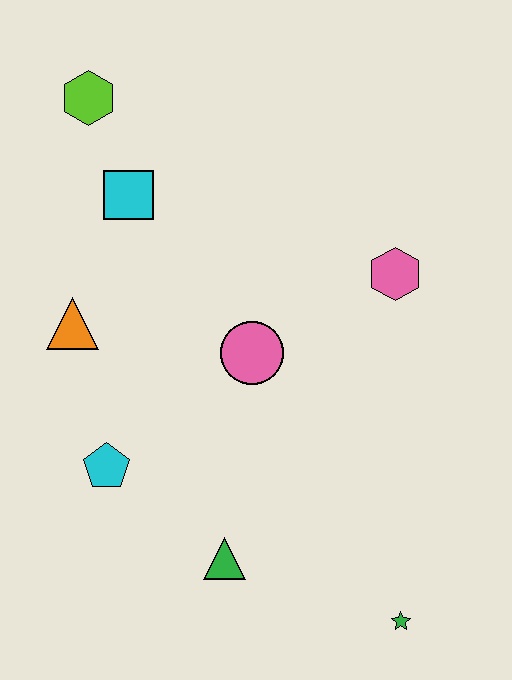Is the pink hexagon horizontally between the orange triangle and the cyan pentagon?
No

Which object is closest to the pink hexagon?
The pink circle is closest to the pink hexagon.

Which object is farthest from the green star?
The lime hexagon is farthest from the green star.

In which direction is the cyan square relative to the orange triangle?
The cyan square is above the orange triangle.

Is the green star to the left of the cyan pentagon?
No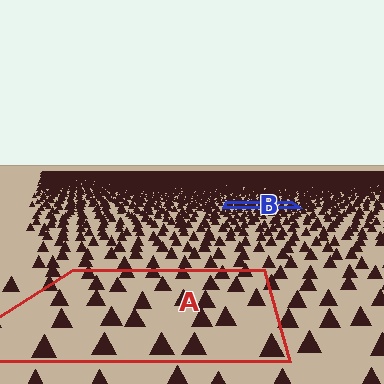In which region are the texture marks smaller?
The texture marks are smaller in region B, because it is farther away.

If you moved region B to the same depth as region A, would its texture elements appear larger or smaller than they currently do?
They would appear larger. At a closer depth, the same texture elements are projected at a bigger on-screen size.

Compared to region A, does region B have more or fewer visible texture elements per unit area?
Region B has more texture elements per unit area — they are packed more densely because it is farther away.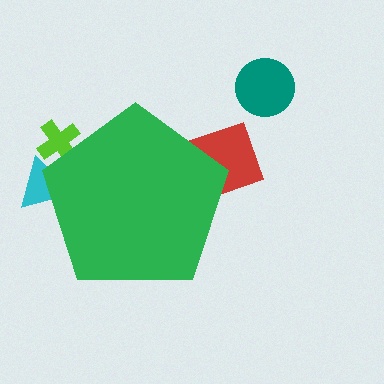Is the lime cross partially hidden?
Yes, the lime cross is partially hidden behind the green pentagon.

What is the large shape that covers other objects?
A green pentagon.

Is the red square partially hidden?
Yes, the red square is partially hidden behind the green pentagon.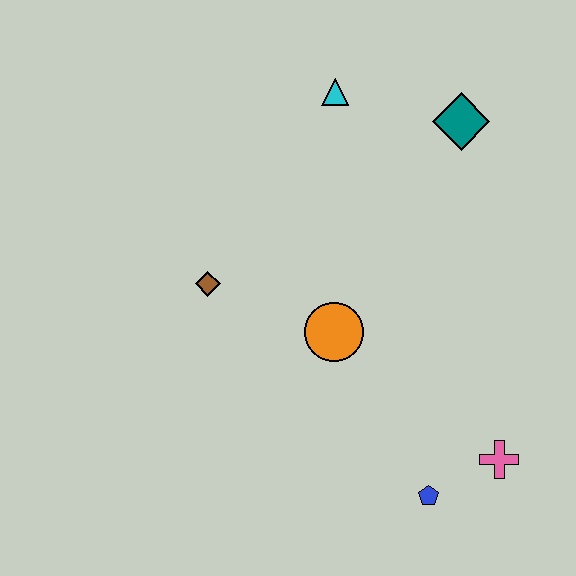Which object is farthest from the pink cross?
The cyan triangle is farthest from the pink cross.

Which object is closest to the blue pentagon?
The pink cross is closest to the blue pentagon.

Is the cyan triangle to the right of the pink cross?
No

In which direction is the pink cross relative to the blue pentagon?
The pink cross is to the right of the blue pentagon.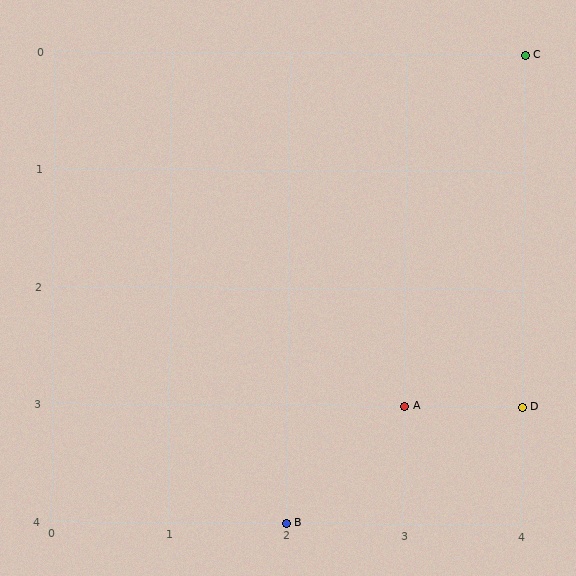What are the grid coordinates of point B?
Point B is at grid coordinates (2, 4).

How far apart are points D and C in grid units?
Points D and C are 3 rows apart.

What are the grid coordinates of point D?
Point D is at grid coordinates (4, 3).